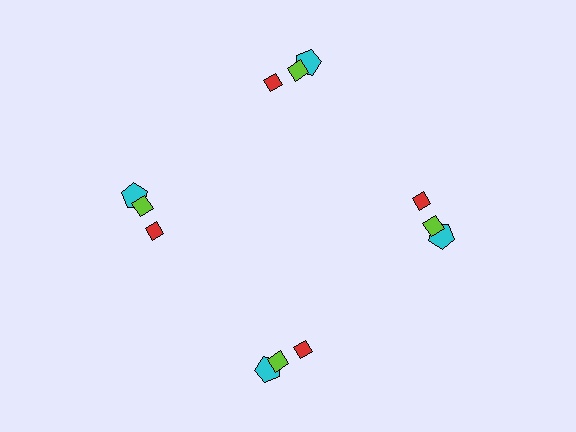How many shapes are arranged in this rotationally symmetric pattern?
There are 12 shapes, arranged in 4 groups of 3.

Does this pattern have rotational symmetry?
Yes, this pattern has 4-fold rotational symmetry. It looks the same after rotating 90 degrees around the center.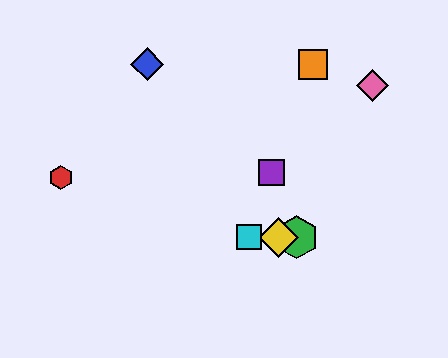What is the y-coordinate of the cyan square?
The cyan square is at y≈237.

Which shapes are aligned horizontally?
The green hexagon, the yellow diamond, the cyan square are aligned horizontally.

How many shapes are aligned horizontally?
3 shapes (the green hexagon, the yellow diamond, the cyan square) are aligned horizontally.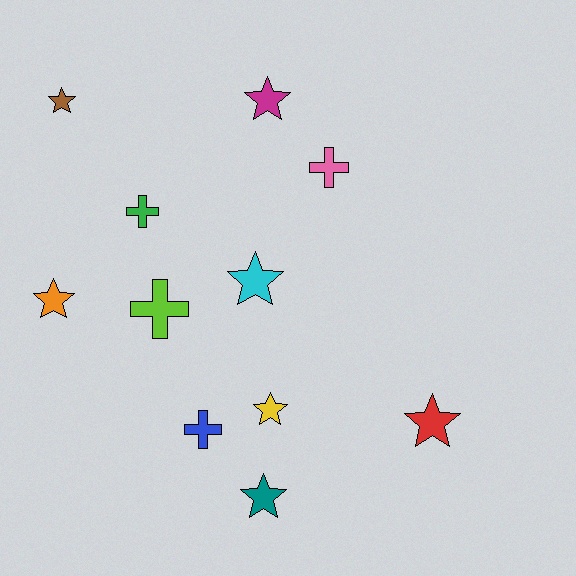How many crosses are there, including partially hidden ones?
There are 4 crosses.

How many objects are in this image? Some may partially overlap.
There are 11 objects.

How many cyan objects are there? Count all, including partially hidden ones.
There is 1 cyan object.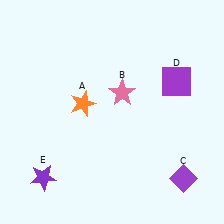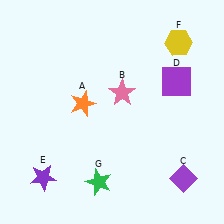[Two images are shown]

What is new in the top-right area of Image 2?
A yellow hexagon (F) was added in the top-right area of Image 2.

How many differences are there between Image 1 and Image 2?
There are 2 differences between the two images.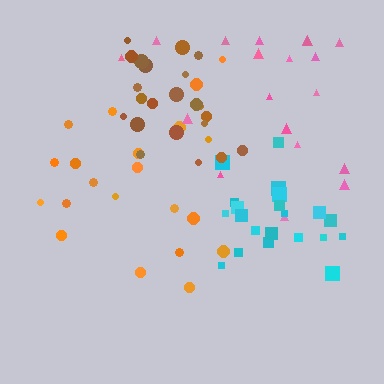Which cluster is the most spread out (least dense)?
Pink.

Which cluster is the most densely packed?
Cyan.